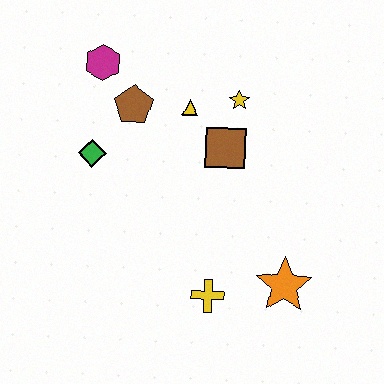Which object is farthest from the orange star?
The magenta hexagon is farthest from the orange star.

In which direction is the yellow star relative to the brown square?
The yellow star is above the brown square.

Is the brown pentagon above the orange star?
Yes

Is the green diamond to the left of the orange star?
Yes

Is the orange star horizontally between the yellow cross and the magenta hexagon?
No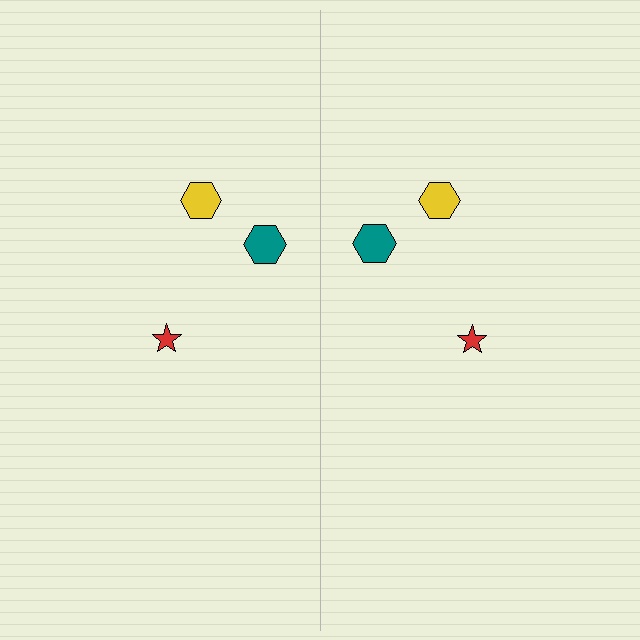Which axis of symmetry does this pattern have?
The pattern has a vertical axis of symmetry running through the center of the image.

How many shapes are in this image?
There are 6 shapes in this image.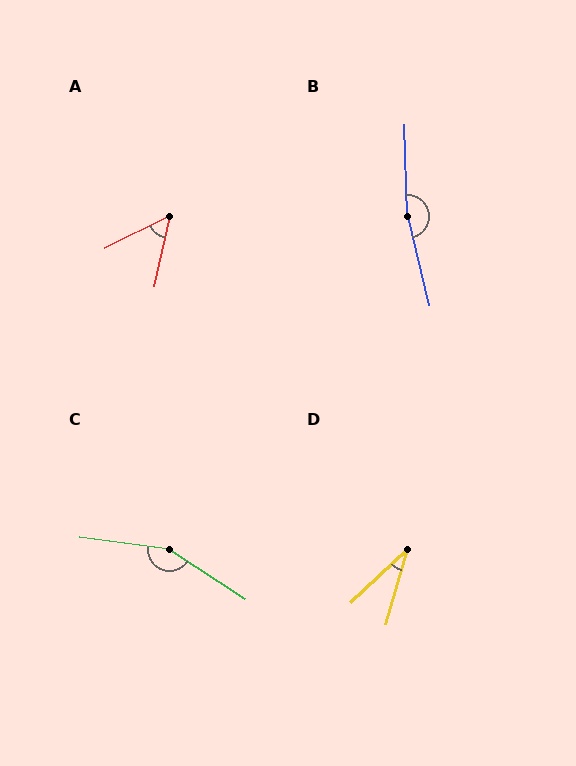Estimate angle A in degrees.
Approximately 52 degrees.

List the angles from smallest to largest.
D (31°), A (52°), C (155°), B (168°).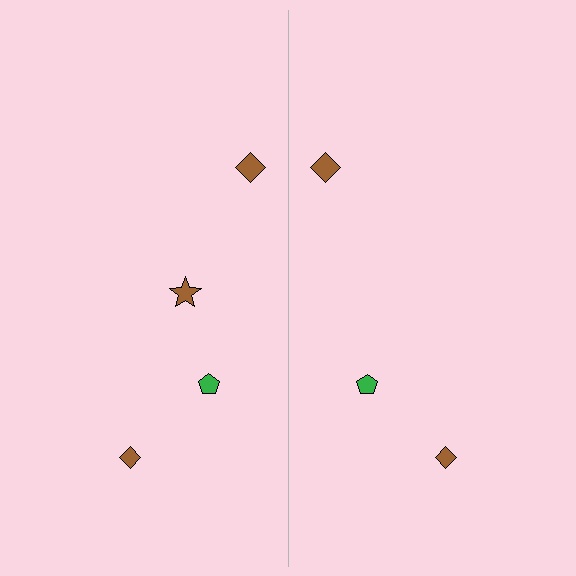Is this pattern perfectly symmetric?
No, the pattern is not perfectly symmetric. A brown star is missing from the right side.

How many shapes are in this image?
There are 7 shapes in this image.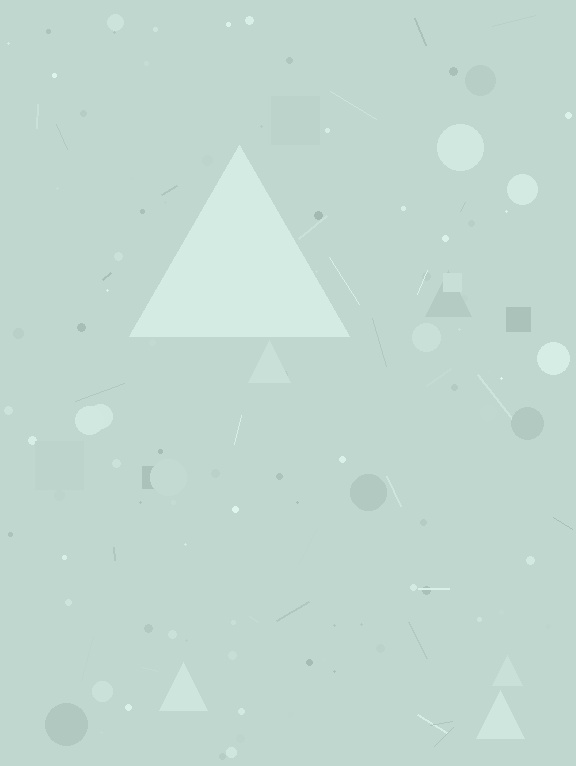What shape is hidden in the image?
A triangle is hidden in the image.